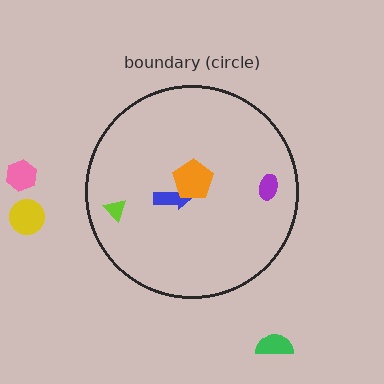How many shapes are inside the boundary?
4 inside, 3 outside.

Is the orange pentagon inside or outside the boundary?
Inside.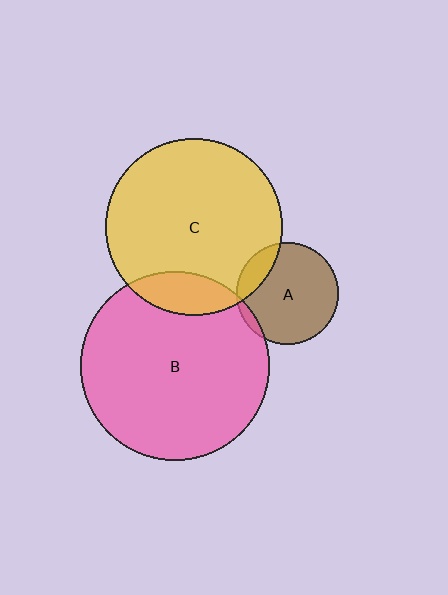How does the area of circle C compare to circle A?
Approximately 3.0 times.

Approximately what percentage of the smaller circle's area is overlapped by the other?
Approximately 5%.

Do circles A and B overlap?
Yes.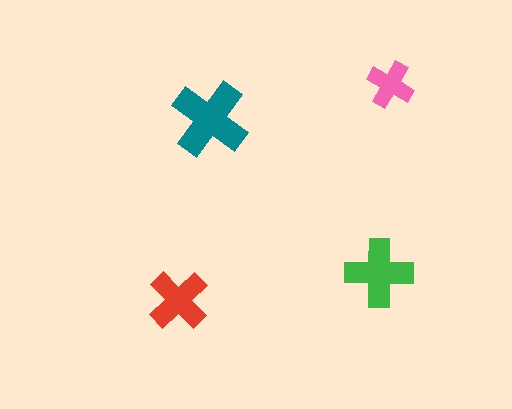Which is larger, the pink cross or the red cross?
The red one.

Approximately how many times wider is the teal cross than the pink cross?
About 1.5 times wider.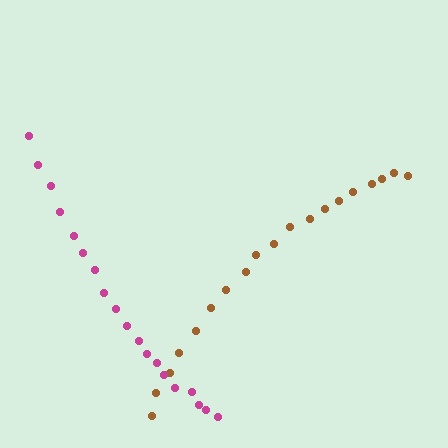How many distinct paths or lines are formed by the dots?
There are 2 distinct paths.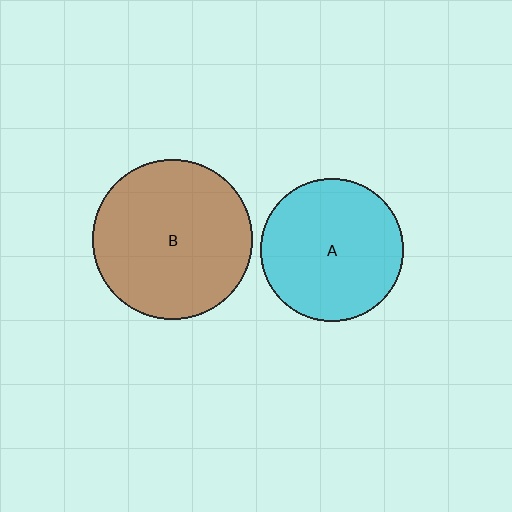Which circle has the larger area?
Circle B (brown).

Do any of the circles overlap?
No, none of the circles overlap.